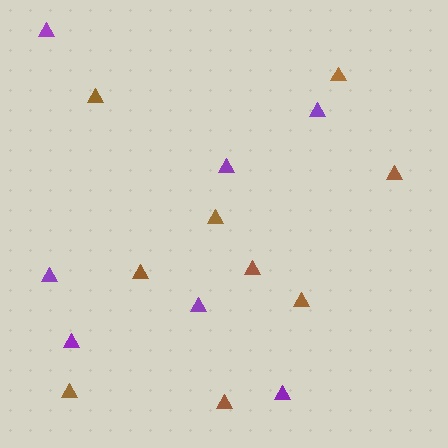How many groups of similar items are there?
There are 2 groups: one group of purple triangles (7) and one group of brown triangles (9).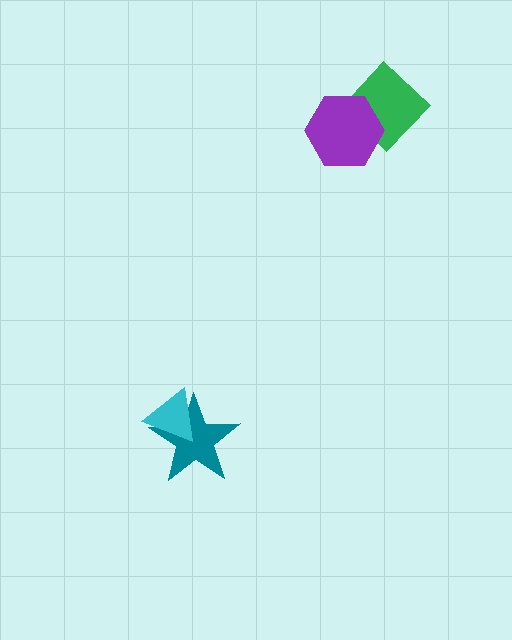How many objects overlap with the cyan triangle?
1 object overlaps with the cyan triangle.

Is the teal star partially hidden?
Yes, it is partially covered by another shape.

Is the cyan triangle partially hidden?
No, no other shape covers it.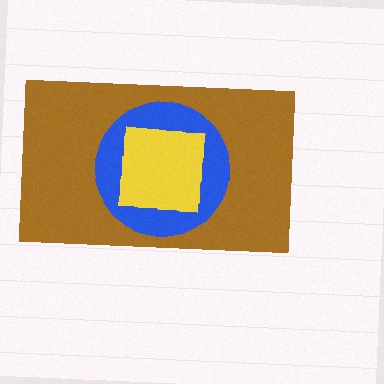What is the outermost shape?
The brown rectangle.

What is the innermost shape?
The yellow square.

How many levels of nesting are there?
3.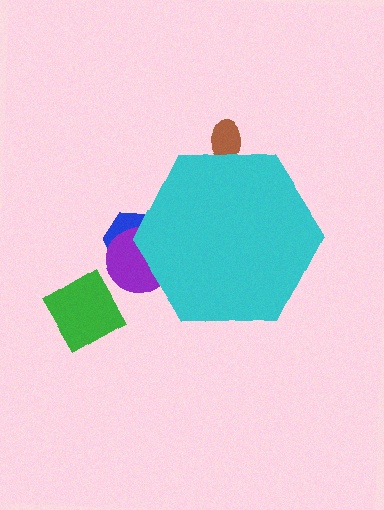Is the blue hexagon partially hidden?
Yes, the blue hexagon is partially hidden behind the cyan hexagon.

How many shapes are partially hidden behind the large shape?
3 shapes are partially hidden.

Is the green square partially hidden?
No, the green square is fully visible.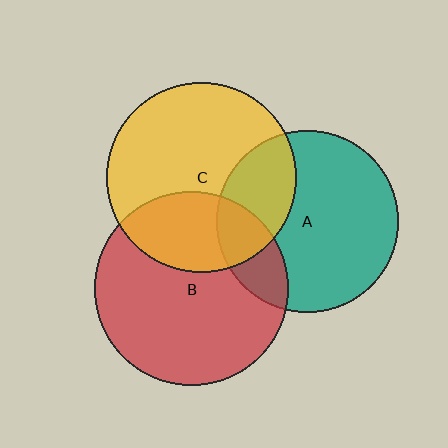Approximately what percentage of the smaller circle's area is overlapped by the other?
Approximately 30%.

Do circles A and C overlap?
Yes.